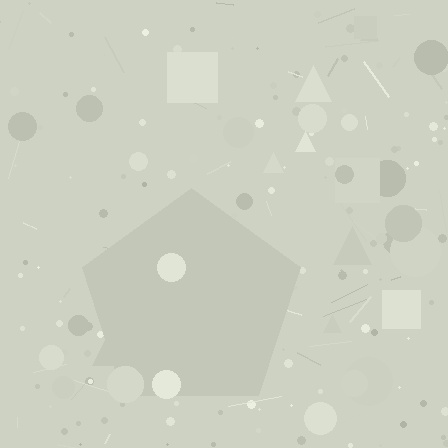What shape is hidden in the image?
A pentagon is hidden in the image.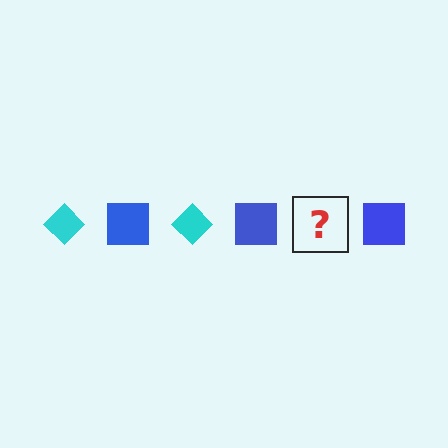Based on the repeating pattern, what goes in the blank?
The blank should be a cyan diamond.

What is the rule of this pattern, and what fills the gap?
The rule is that the pattern alternates between cyan diamond and blue square. The gap should be filled with a cyan diamond.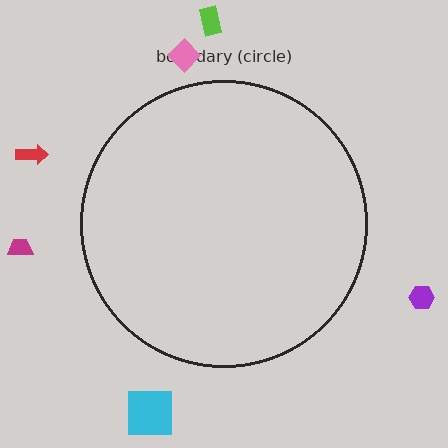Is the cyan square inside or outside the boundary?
Outside.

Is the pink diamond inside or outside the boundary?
Outside.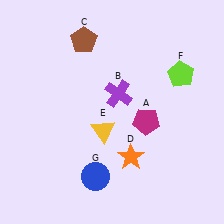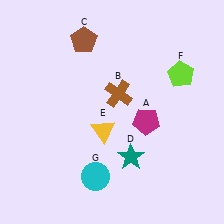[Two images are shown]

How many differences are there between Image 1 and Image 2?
There are 3 differences between the two images.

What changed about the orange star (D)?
In Image 1, D is orange. In Image 2, it changed to teal.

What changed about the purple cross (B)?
In Image 1, B is purple. In Image 2, it changed to brown.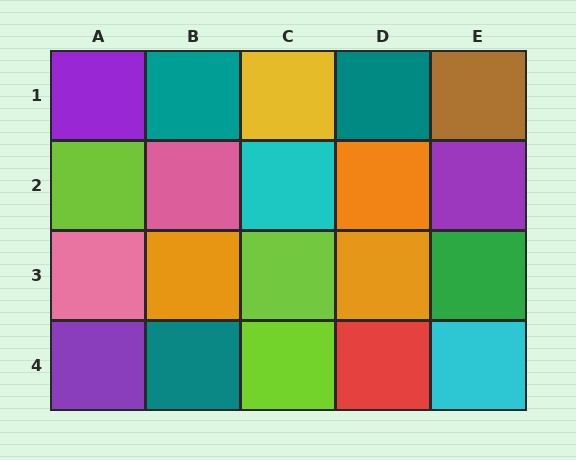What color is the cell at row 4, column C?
Lime.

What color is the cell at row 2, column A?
Lime.